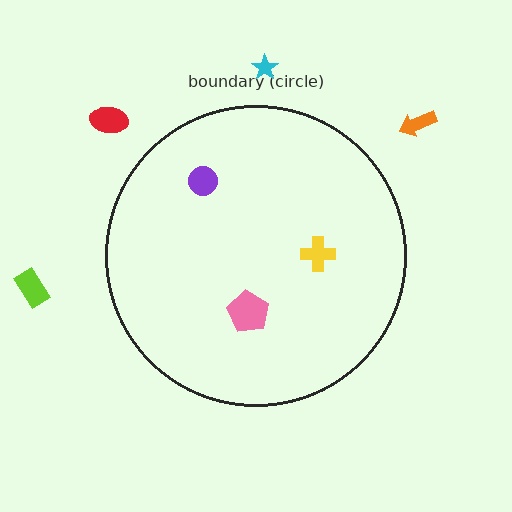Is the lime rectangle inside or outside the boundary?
Outside.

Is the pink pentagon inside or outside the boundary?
Inside.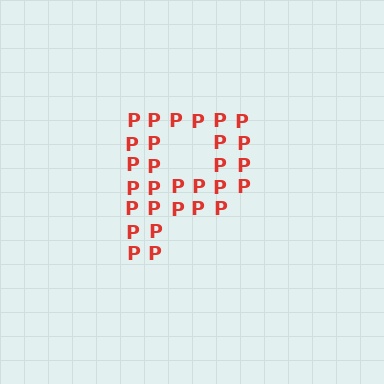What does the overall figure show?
The overall figure shows the letter P.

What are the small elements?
The small elements are letter P's.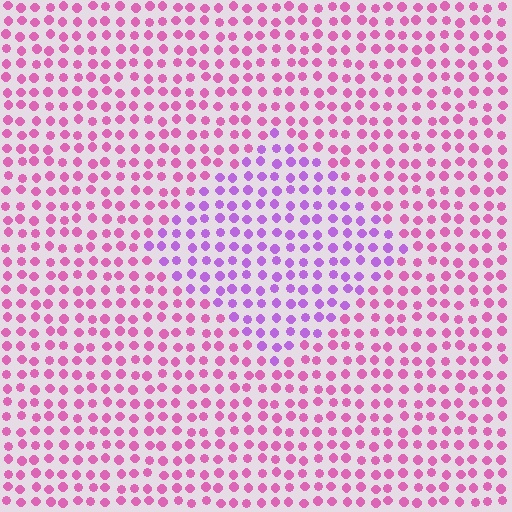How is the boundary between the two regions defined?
The boundary is defined purely by a slight shift in hue (about 37 degrees). Spacing, size, and orientation are identical on both sides.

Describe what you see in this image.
The image is filled with small pink elements in a uniform arrangement. A diamond-shaped region is visible where the elements are tinted to a slightly different hue, forming a subtle color boundary.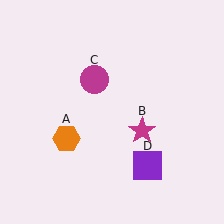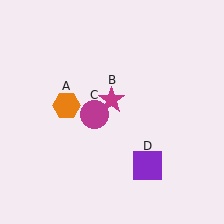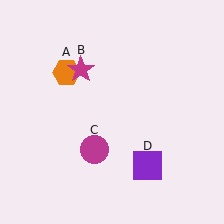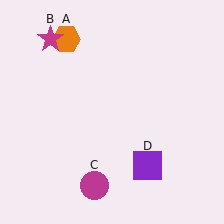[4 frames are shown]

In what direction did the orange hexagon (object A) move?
The orange hexagon (object A) moved up.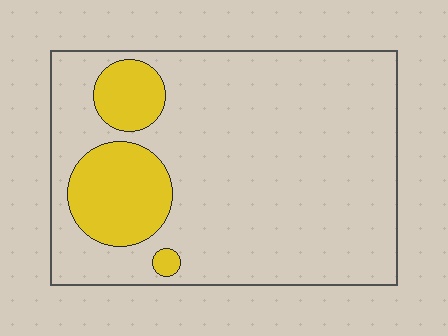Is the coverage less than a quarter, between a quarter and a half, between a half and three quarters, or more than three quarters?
Less than a quarter.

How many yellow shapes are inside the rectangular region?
3.